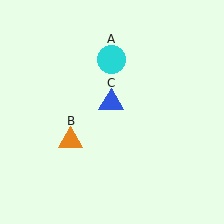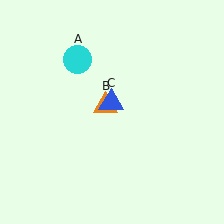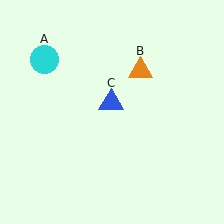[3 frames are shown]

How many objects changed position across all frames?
2 objects changed position: cyan circle (object A), orange triangle (object B).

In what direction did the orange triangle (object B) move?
The orange triangle (object B) moved up and to the right.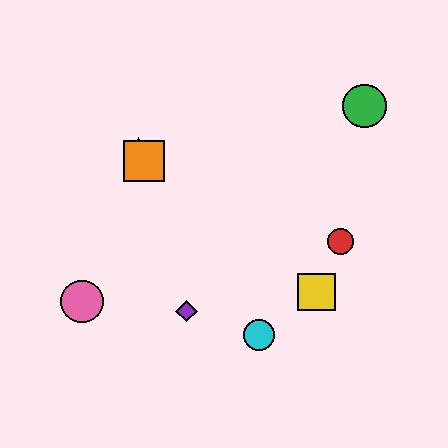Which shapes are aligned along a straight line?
The blue star, the orange square, the cyan circle are aligned along a straight line.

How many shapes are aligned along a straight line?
3 shapes (the blue star, the orange square, the cyan circle) are aligned along a straight line.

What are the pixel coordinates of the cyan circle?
The cyan circle is at (259, 335).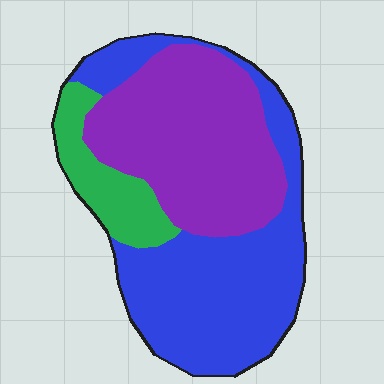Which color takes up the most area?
Blue, at roughly 45%.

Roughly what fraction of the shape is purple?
Purple takes up about two fifths (2/5) of the shape.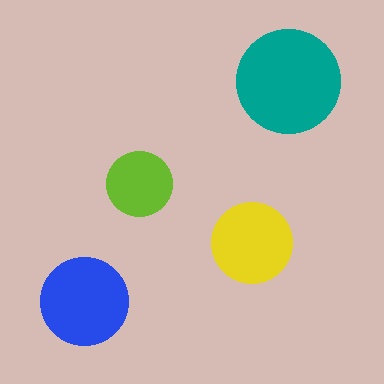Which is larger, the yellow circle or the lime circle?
The yellow one.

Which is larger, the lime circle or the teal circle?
The teal one.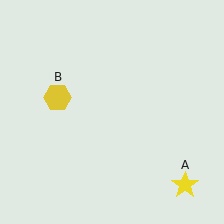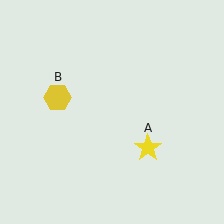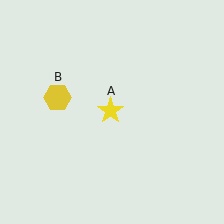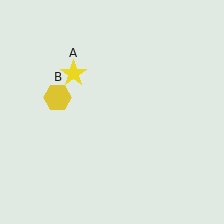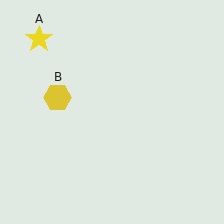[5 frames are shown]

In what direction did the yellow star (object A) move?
The yellow star (object A) moved up and to the left.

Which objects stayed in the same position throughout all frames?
Yellow hexagon (object B) remained stationary.